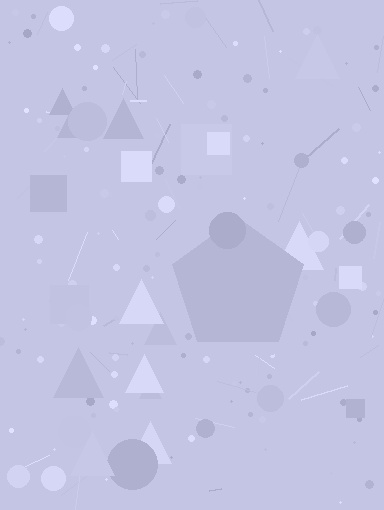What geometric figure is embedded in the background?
A pentagon is embedded in the background.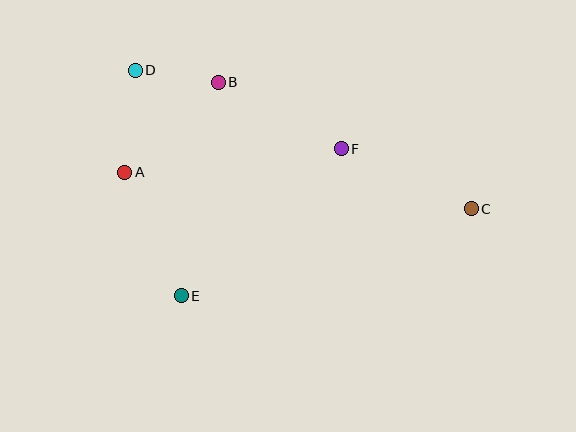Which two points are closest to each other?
Points B and D are closest to each other.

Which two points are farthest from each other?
Points C and D are farthest from each other.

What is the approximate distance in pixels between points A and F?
The distance between A and F is approximately 217 pixels.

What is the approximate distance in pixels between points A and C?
The distance between A and C is approximately 348 pixels.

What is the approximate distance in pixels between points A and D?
The distance between A and D is approximately 103 pixels.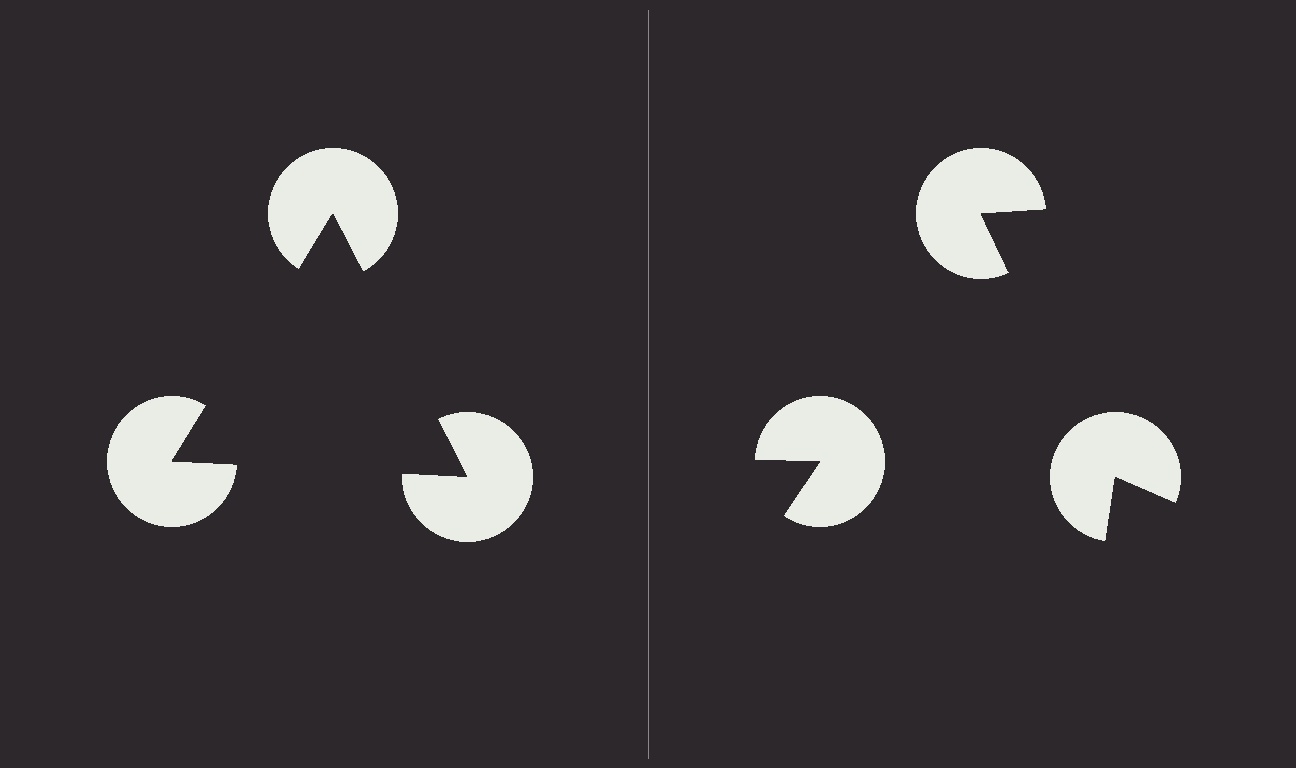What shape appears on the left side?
An illusory triangle.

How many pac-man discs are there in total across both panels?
6 — 3 on each side.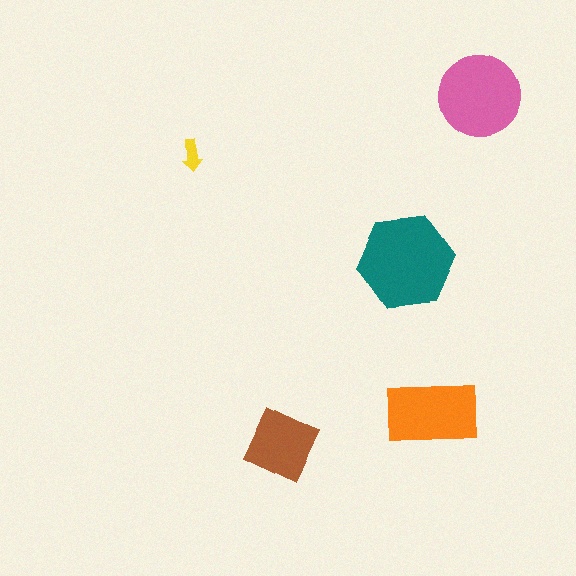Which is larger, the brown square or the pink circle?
The pink circle.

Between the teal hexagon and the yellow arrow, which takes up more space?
The teal hexagon.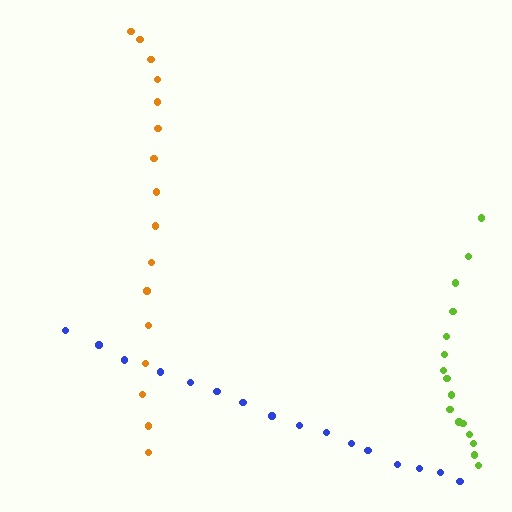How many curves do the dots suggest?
There are 3 distinct paths.